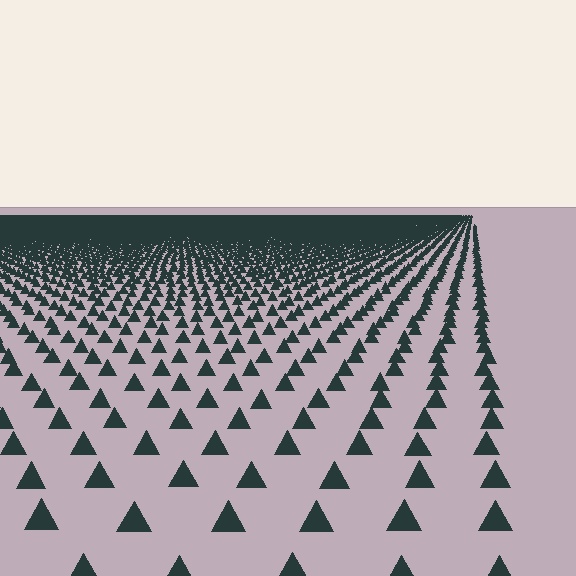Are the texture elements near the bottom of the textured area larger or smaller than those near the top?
Larger. Near the bottom, elements are closer to the viewer and appear at a bigger on-screen size.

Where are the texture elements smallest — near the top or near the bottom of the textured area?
Near the top.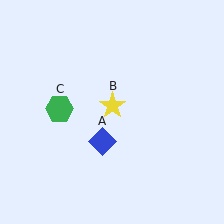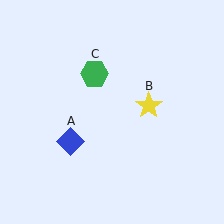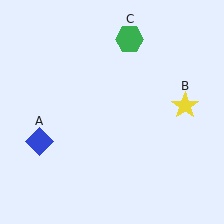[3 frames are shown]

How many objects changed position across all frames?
3 objects changed position: blue diamond (object A), yellow star (object B), green hexagon (object C).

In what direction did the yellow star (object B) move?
The yellow star (object B) moved right.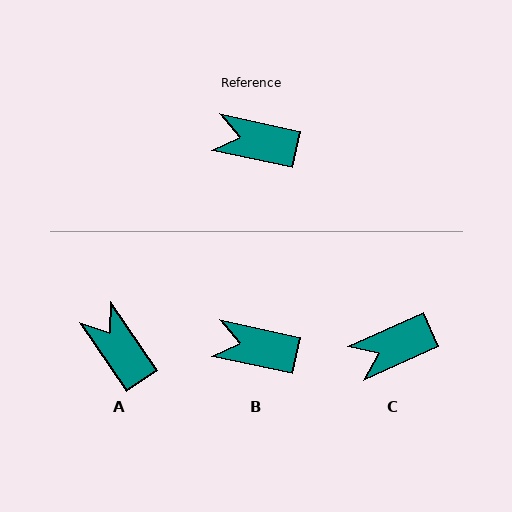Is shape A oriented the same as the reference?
No, it is off by about 43 degrees.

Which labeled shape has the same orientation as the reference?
B.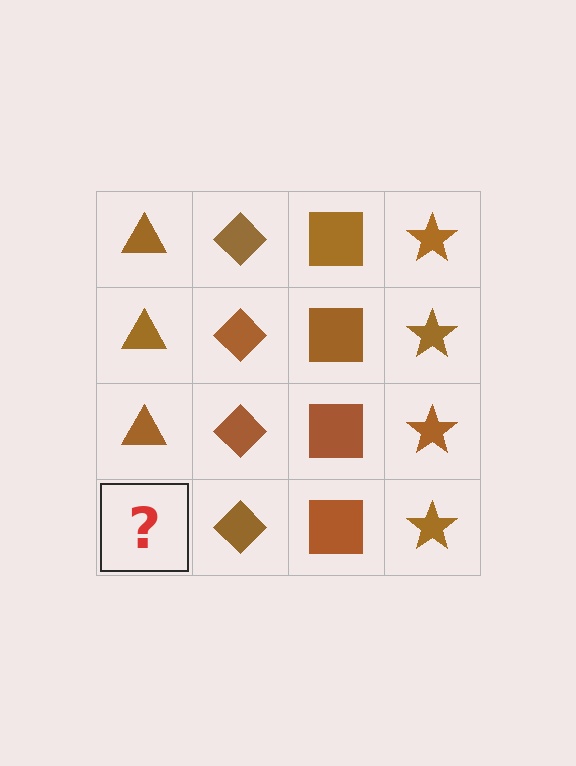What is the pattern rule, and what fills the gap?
The rule is that each column has a consistent shape. The gap should be filled with a brown triangle.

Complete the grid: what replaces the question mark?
The question mark should be replaced with a brown triangle.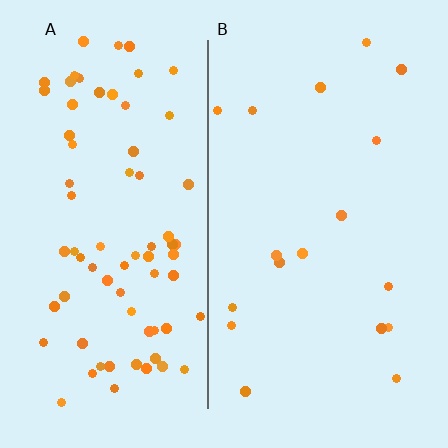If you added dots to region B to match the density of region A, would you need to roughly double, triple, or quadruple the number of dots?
Approximately quadruple.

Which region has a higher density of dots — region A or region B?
A (the left).